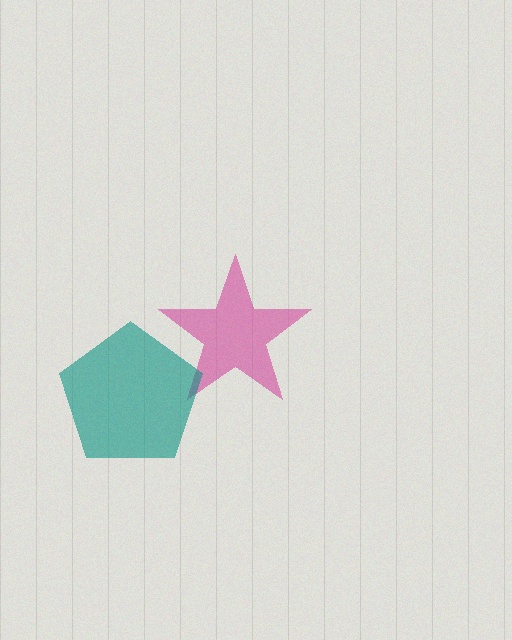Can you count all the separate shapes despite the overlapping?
Yes, there are 2 separate shapes.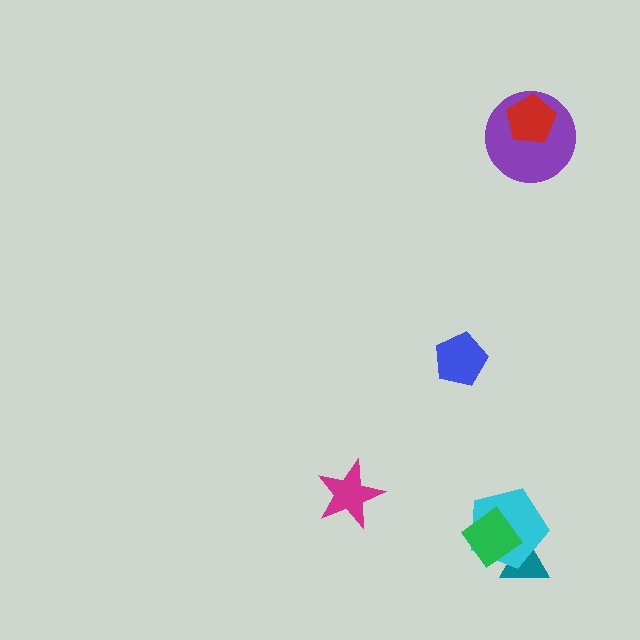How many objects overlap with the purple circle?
1 object overlaps with the purple circle.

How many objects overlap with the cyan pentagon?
2 objects overlap with the cyan pentagon.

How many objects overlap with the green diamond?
2 objects overlap with the green diamond.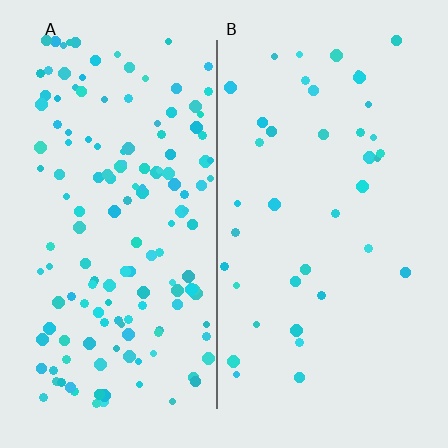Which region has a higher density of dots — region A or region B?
A (the left).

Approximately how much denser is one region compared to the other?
Approximately 3.8× — region A over region B.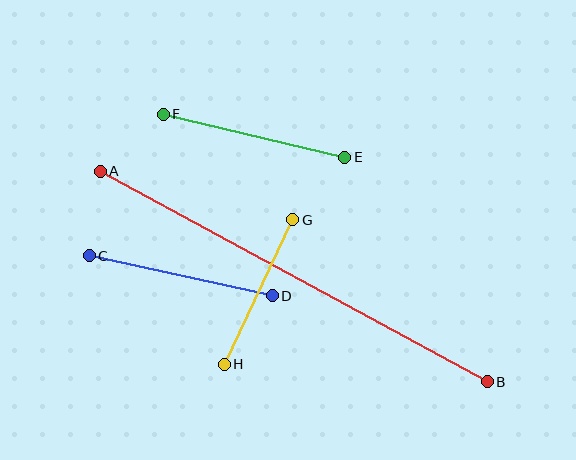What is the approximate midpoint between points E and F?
The midpoint is at approximately (254, 136) pixels.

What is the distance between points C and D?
The distance is approximately 187 pixels.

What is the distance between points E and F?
The distance is approximately 187 pixels.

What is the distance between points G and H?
The distance is approximately 160 pixels.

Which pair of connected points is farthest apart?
Points A and B are farthest apart.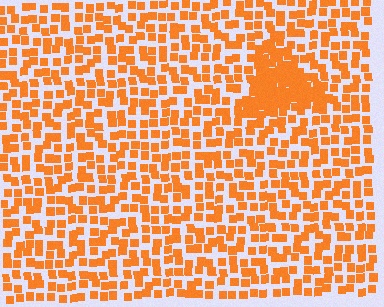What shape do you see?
I see a triangle.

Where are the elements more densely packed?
The elements are more densely packed inside the triangle boundary.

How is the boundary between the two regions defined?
The boundary is defined by a change in element density (approximately 2.4x ratio). All elements are the same color, size, and shape.